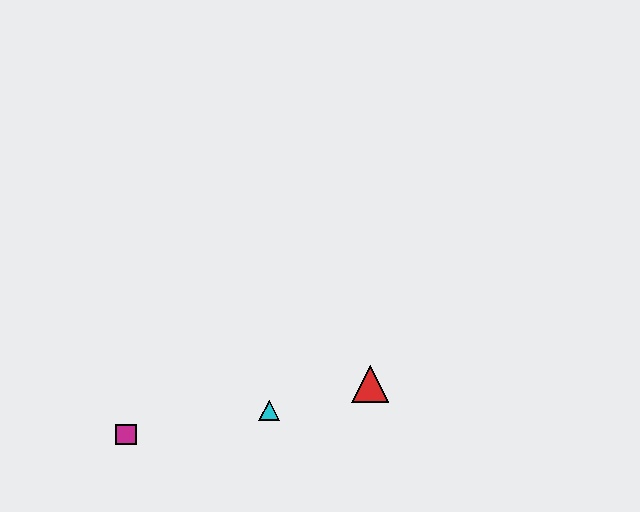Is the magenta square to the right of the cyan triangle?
No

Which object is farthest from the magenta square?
The red triangle is farthest from the magenta square.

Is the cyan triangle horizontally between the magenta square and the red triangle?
Yes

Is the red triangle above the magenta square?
Yes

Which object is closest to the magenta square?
The cyan triangle is closest to the magenta square.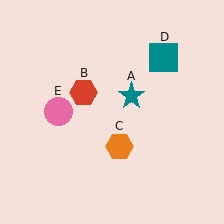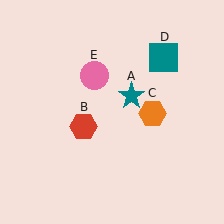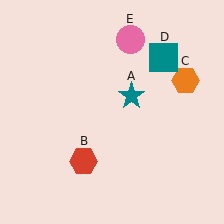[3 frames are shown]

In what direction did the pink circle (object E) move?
The pink circle (object E) moved up and to the right.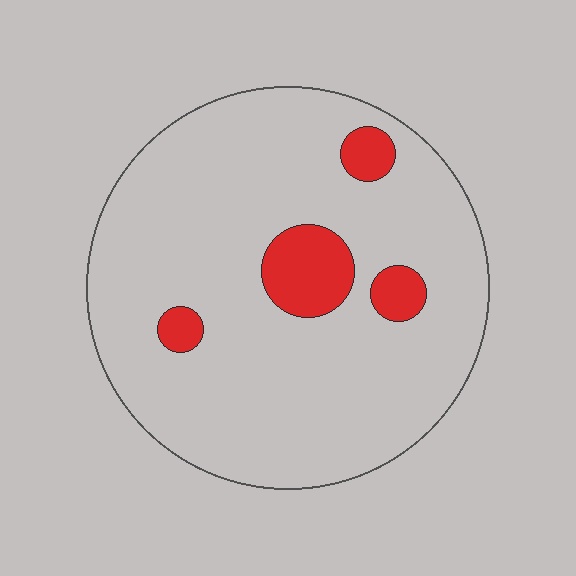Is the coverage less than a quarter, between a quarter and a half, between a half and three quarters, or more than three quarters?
Less than a quarter.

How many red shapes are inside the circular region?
4.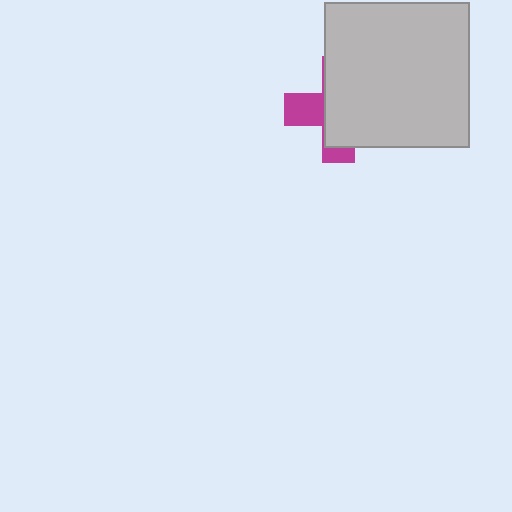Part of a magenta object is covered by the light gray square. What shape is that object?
It is a cross.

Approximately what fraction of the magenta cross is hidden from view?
Roughly 68% of the magenta cross is hidden behind the light gray square.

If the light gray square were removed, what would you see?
You would see the complete magenta cross.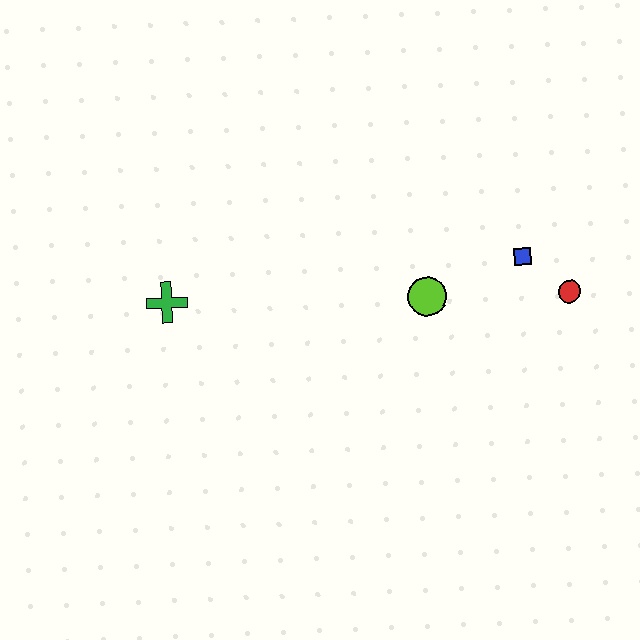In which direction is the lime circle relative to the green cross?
The lime circle is to the right of the green cross.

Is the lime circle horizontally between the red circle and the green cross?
Yes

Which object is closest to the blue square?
The red circle is closest to the blue square.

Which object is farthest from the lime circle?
The green cross is farthest from the lime circle.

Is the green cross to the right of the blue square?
No